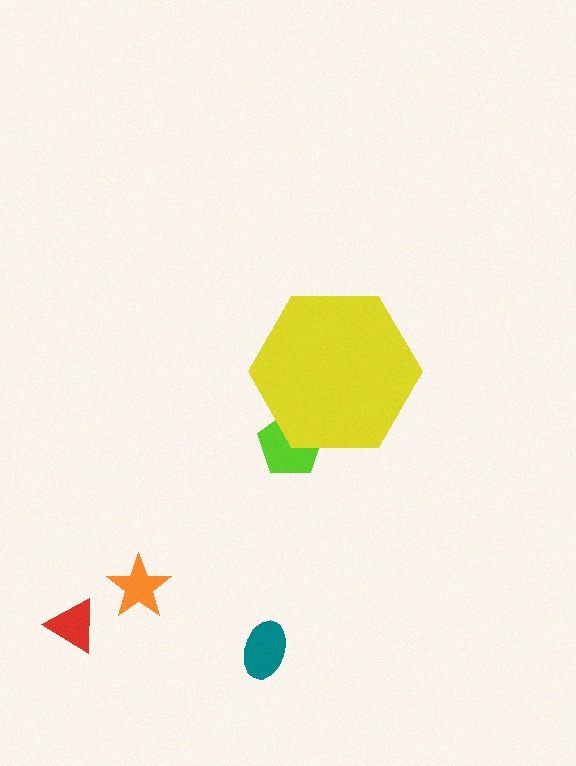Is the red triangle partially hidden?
No, the red triangle is fully visible.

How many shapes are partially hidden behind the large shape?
1 shape is partially hidden.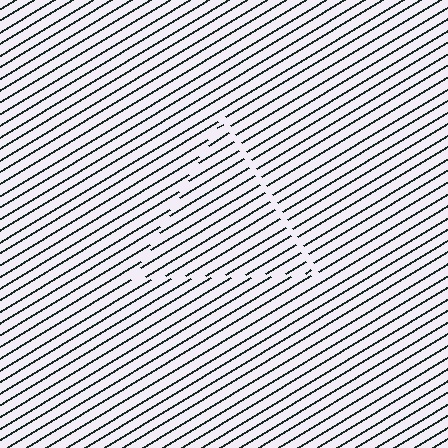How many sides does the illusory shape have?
3 sides — the line-ends trace a triangle.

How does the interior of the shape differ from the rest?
The interior of the shape contains the same grating, shifted by half a period — the contour is defined by the phase discontinuity where line-ends from the inner and outer gratings abut.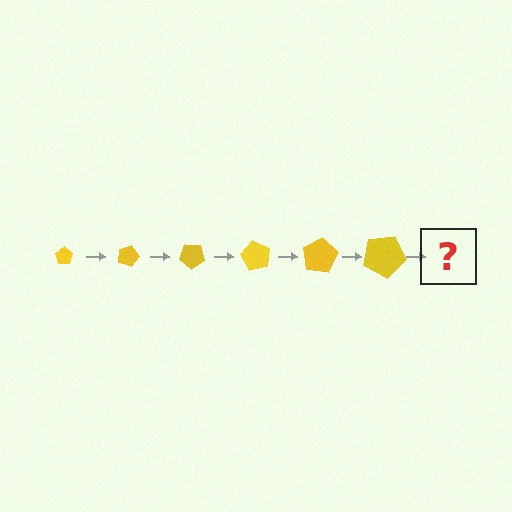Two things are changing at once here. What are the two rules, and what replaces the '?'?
The two rules are that the pentagon grows larger each step and it rotates 20 degrees each step. The '?' should be a pentagon, larger than the previous one and rotated 120 degrees from the start.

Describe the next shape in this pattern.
It should be a pentagon, larger than the previous one and rotated 120 degrees from the start.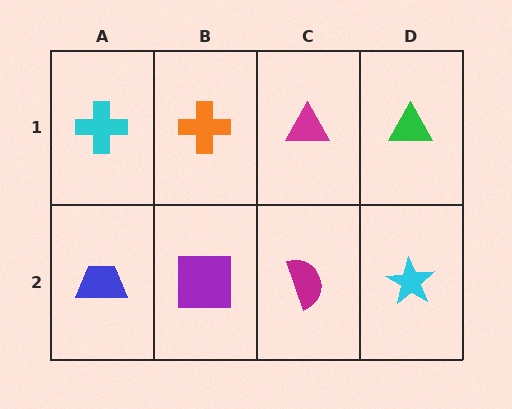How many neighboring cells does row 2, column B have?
3.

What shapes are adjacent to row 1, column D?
A cyan star (row 2, column D), a magenta triangle (row 1, column C).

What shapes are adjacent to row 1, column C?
A magenta semicircle (row 2, column C), an orange cross (row 1, column B), a green triangle (row 1, column D).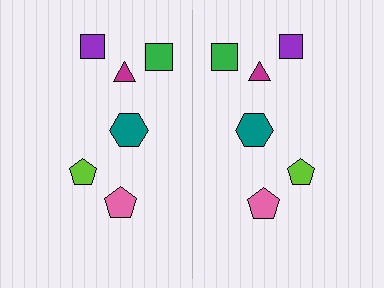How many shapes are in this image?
There are 12 shapes in this image.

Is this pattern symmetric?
Yes, this pattern has bilateral (reflection) symmetry.